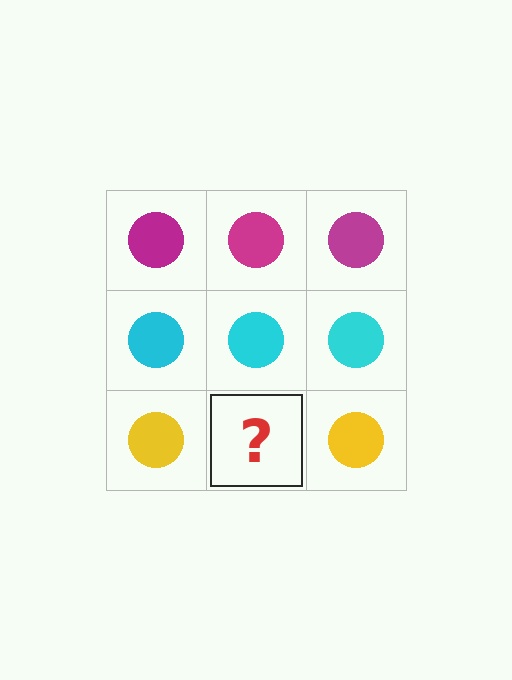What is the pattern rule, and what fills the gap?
The rule is that each row has a consistent color. The gap should be filled with a yellow circle.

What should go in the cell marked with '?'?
The missing cell should contain a yellow circle.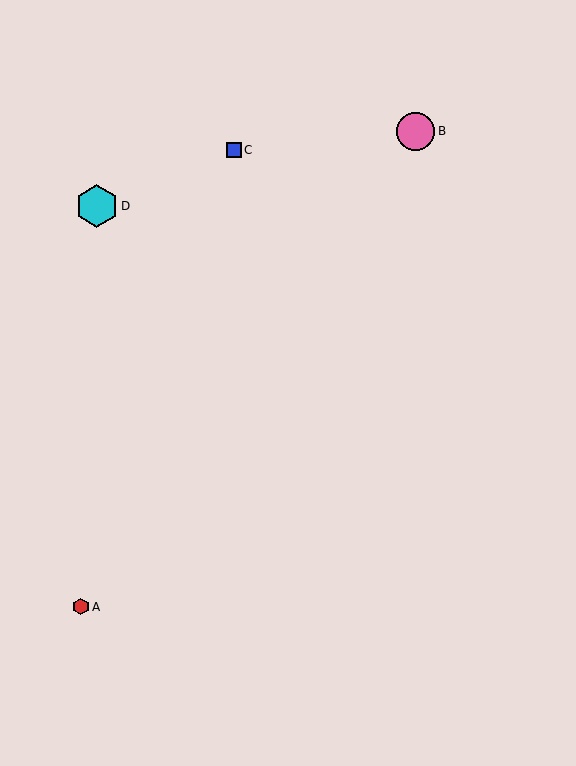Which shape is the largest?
The cyan hexagon (labeled D) is the largest.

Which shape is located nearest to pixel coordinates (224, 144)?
The blue square (labeled C) at (234, 150) is nearest to that location.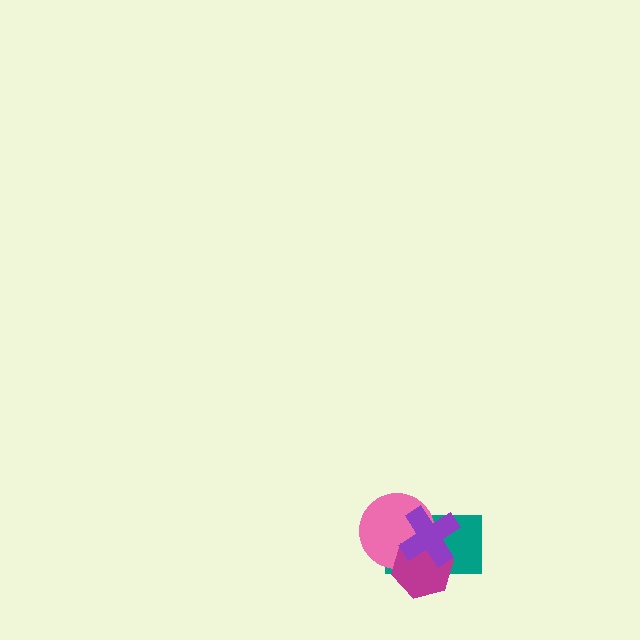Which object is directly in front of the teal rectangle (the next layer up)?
The pink circle is directly in front of the teal rectangle.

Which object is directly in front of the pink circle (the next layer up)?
The magenta hexagon is directly in front of the pink circle.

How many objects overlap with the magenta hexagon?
3 objects overlap with the magenta hexagon.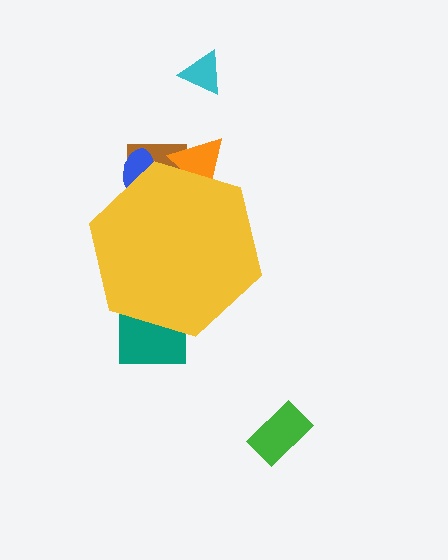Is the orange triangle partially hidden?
Yes, the orange triangle is partially hidden behind the yellow hexagon.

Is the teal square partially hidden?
Yes, the teal square is partially hidden behind the yellow hexagon.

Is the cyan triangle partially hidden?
No, the cyan triangle is fully visible.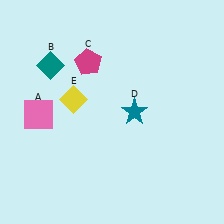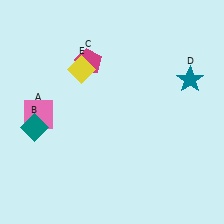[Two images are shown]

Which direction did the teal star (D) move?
The teal star (D) moved right.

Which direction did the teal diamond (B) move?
The teal diamond (B) moved down.